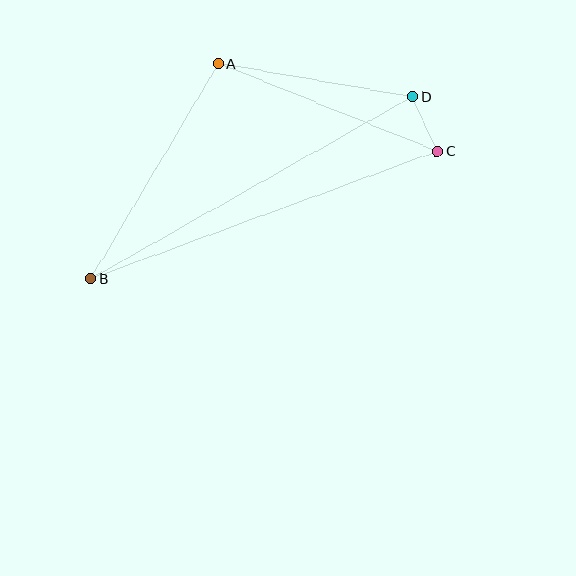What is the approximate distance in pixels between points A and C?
The distance between A and C is approximately 236 pixels.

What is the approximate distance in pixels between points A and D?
The distance between A and D is approximately 196 pixels.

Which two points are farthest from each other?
Points B and D are farthest from each other.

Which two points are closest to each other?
Points C and D are closest to each other.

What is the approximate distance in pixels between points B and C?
The distance between B and C is approximately 369 pixels.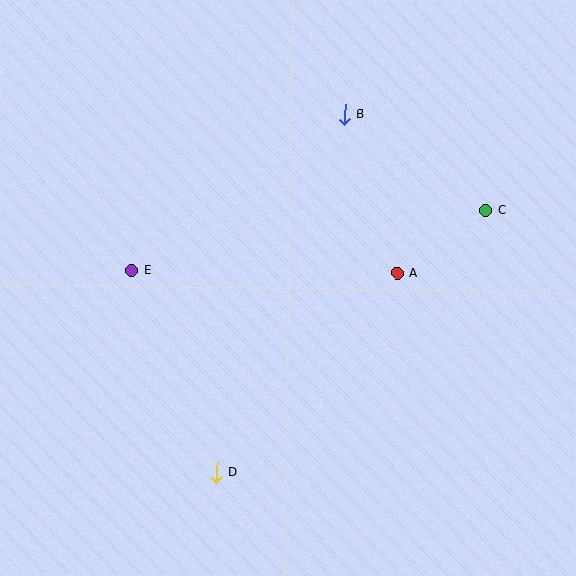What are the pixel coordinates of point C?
Point C is at (486, 210).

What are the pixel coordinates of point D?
Point D is at (216, 472).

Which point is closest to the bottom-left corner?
Point D is closest to the bottom-left corner.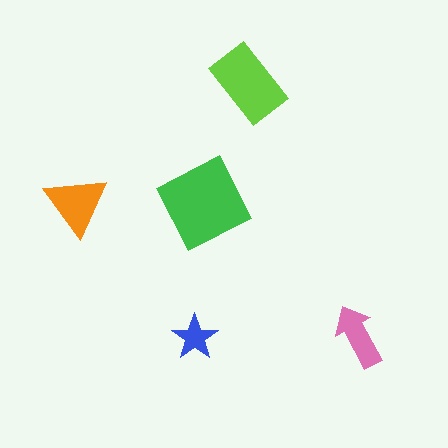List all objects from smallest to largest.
The blue star, the pink arrow, the orange triangle, the lime rectangle, the green diamond.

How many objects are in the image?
There are 5 objects in the image.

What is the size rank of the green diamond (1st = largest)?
1st.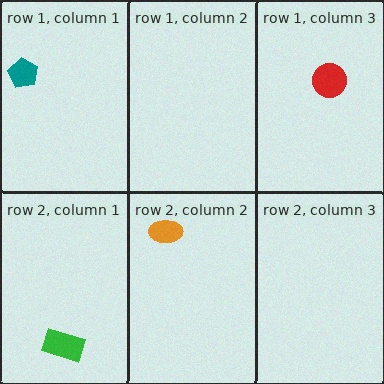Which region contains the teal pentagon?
The row 1, column 1 region.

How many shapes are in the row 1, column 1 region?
1.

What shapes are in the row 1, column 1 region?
The teal pentagon.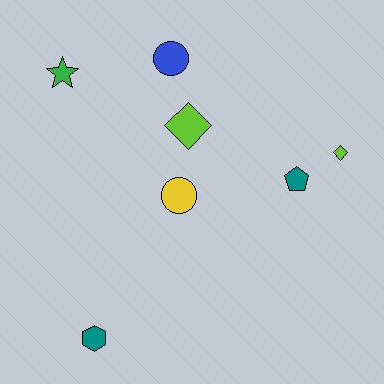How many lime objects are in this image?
There are 2 lime objects.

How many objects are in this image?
There are 7 objects.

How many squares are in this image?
There are no squares.